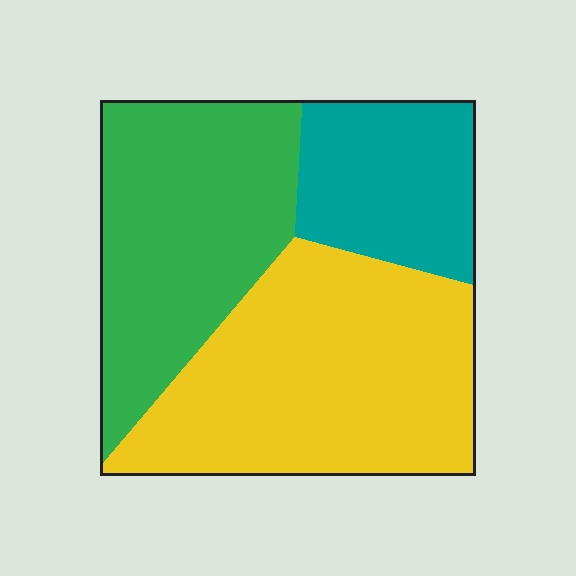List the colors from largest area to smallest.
From largest to smallest: yellow, green, teal.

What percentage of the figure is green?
Green takes up about one third (1/3) of the figure.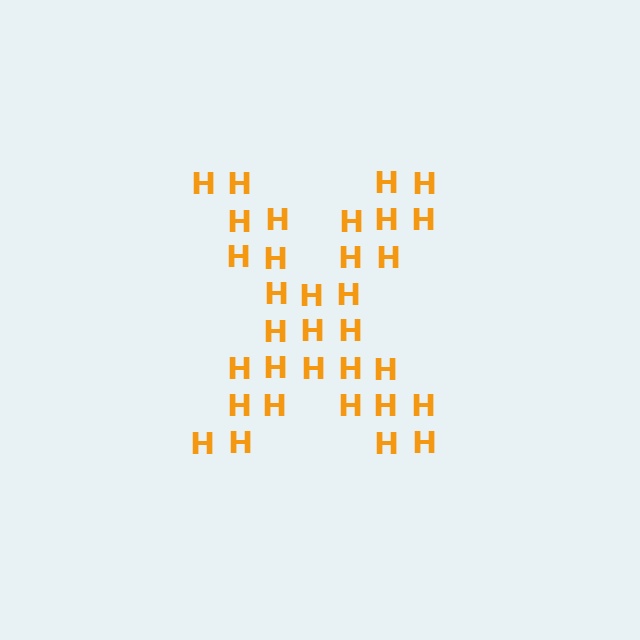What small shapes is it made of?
It is made of small letter H's.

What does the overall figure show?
The overall figure shows the letter X.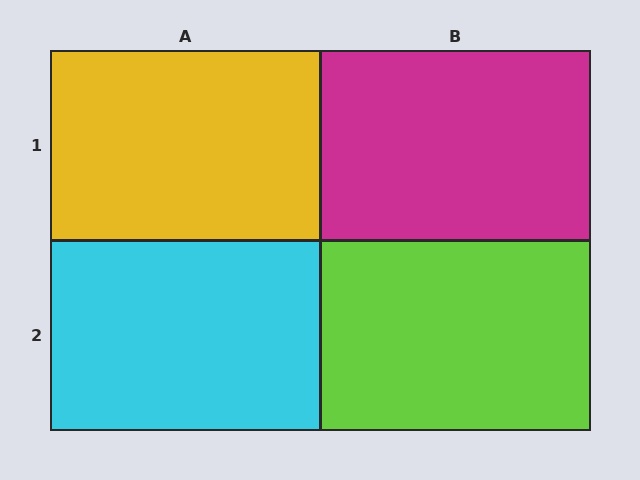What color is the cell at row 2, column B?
Lime.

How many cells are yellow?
1 cell is yellow.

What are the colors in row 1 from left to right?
Yellow, magenta.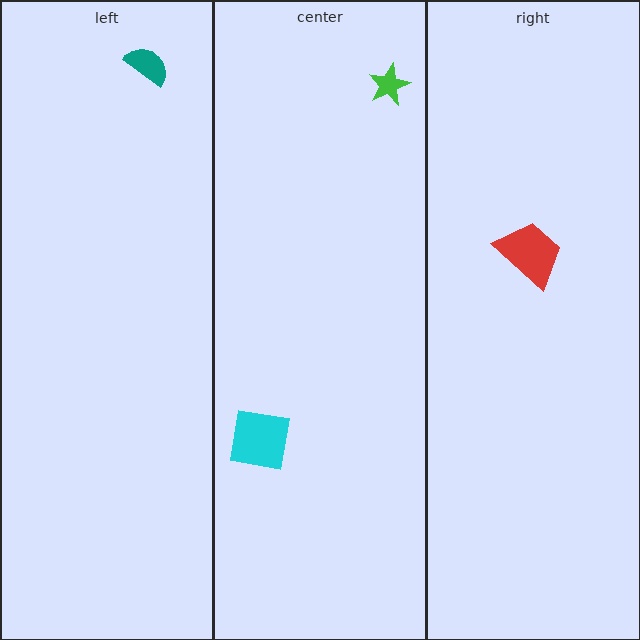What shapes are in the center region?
The green star, the cyan square.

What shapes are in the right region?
The red trapezoid.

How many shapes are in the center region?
2.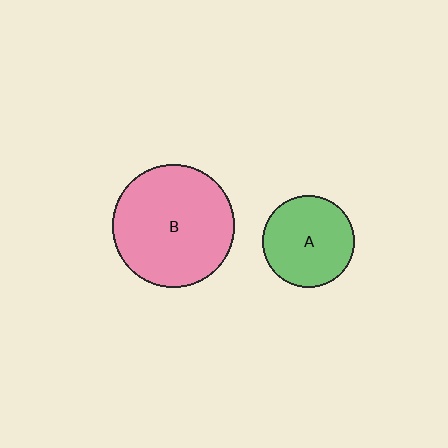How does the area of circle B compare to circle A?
Approximately 1.8 times.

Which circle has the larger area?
Circle B (pink).